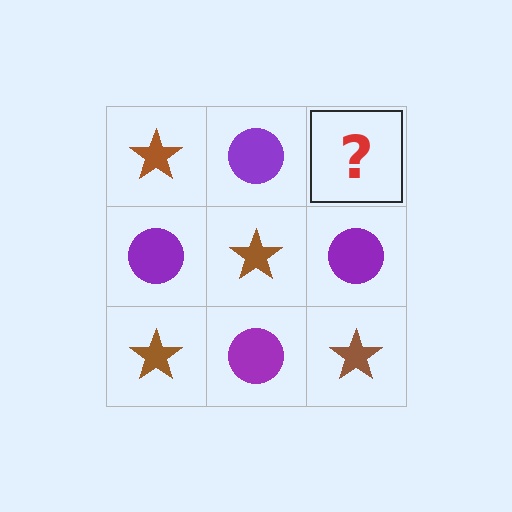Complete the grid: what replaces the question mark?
The question mark should be replaced with a brown star.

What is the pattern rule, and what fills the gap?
The rule is that it alternates brown star and purple circle in a checkerboard pattern. The gap should be filled with a brown star.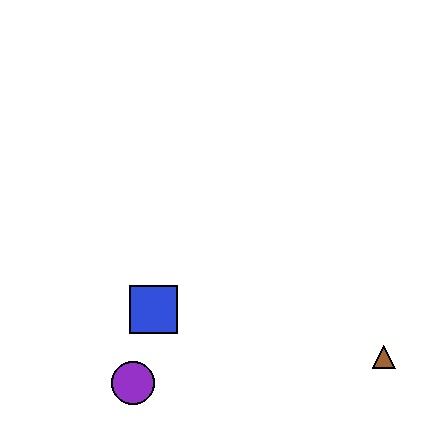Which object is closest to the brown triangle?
The blue square is closest to the brown triangle.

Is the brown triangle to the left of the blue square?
No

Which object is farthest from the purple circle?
The brown triangle is farthest from the purple circle.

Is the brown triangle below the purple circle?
No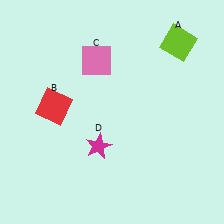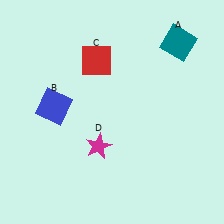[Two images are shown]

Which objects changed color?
A changed from lime to teal. B changed from red to blue. C changed from pink to red.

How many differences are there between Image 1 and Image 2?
There are 3 differences between the two images.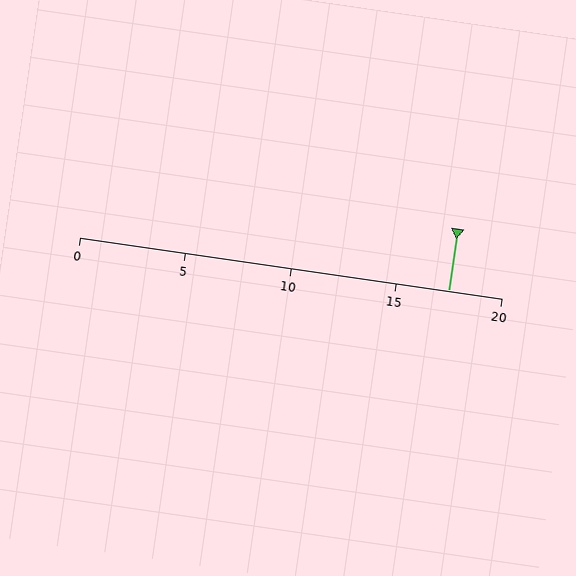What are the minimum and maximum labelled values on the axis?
The axis runs from 0 to 20.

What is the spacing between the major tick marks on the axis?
The major ticks are spaced 5 apart.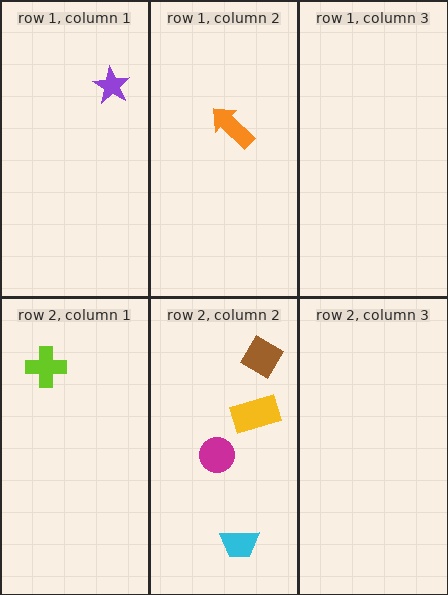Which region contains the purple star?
The row 1, column 1 region.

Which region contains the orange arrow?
The row 1, column 2 region.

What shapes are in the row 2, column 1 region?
The lime cross.